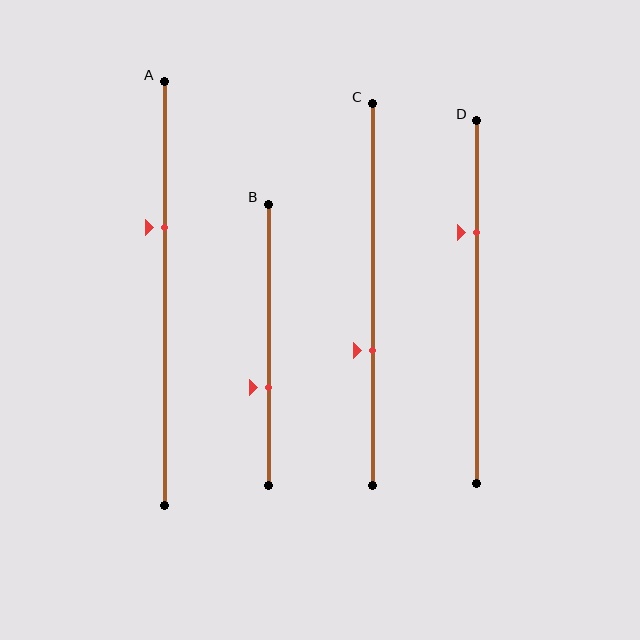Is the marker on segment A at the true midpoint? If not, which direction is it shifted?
No, the marker on segment A is shifted upward by about 16% of the segment length.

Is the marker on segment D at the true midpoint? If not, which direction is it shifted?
No, the marker on segment D is shifted upward by about 19% of the segment length.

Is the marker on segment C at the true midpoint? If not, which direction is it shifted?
No, the marker on segment C is shifted downward by about 15% of the segment length.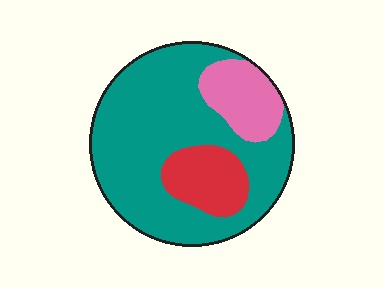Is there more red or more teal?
Teal.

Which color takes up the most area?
Teal, at roughly 70%.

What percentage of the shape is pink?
Pink takes up less than a sixth of the shape.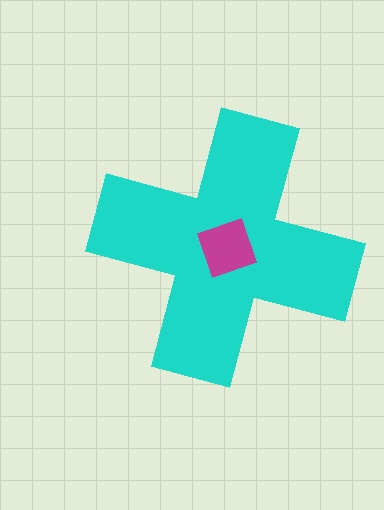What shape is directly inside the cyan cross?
The magenta diamond.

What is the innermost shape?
The magenta diamond.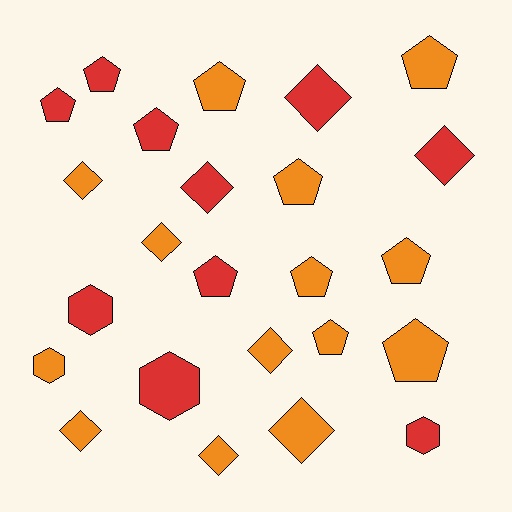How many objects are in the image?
There are 24 objects.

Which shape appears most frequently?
Pentagon, with 11 objects.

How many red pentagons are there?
There are 4 red pentagons.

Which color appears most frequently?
Orange, with 14 objects.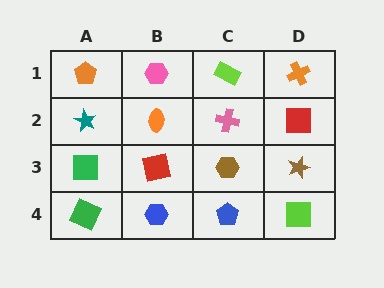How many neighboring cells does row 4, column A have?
2.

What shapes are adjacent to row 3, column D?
A red square (row 2, column D), a lime square (row 4, column D), a brown hexagon (row 3, column C).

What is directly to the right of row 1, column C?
An orange cross.